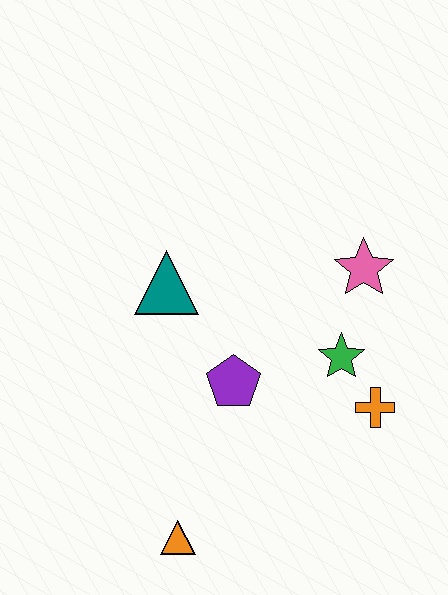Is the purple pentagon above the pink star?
No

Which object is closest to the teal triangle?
The purple pentagon is closest to the teal triangle.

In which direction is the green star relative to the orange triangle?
The green star is above the orange triangle.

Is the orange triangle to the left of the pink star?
Yes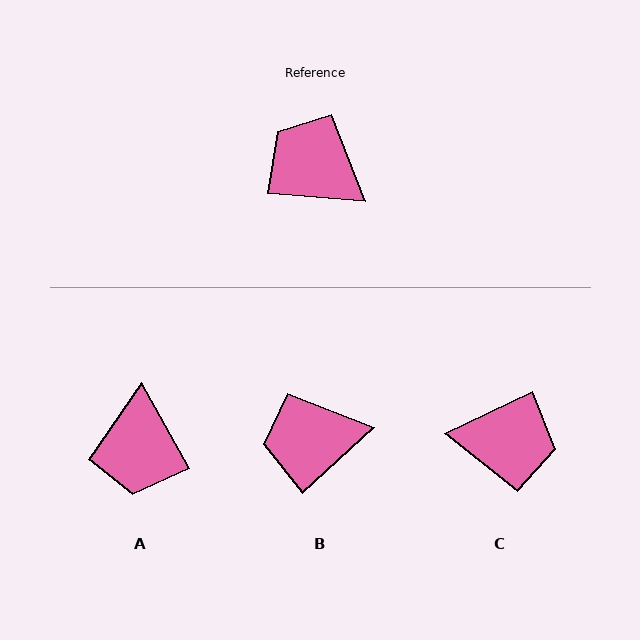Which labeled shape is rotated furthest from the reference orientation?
C, about 149 degrees away.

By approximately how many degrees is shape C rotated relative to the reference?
Approximately 149 degrees clockwise.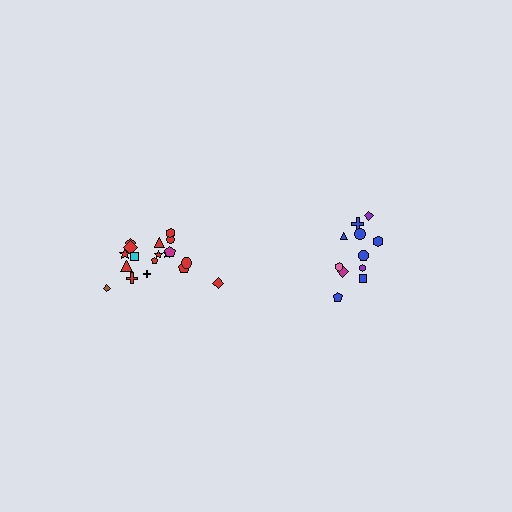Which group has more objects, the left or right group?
The left group.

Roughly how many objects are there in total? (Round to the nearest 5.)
Roughly 30 objects in total.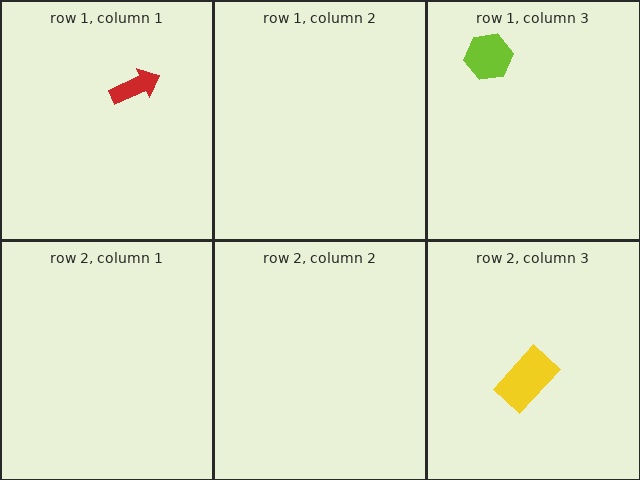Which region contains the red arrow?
The row 1, column 1 region.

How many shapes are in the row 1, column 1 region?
1.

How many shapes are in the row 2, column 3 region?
1.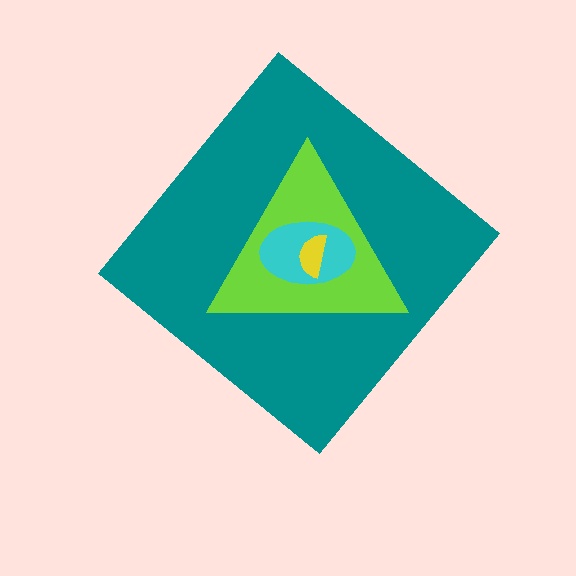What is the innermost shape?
The yellow semicircle.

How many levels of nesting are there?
4.